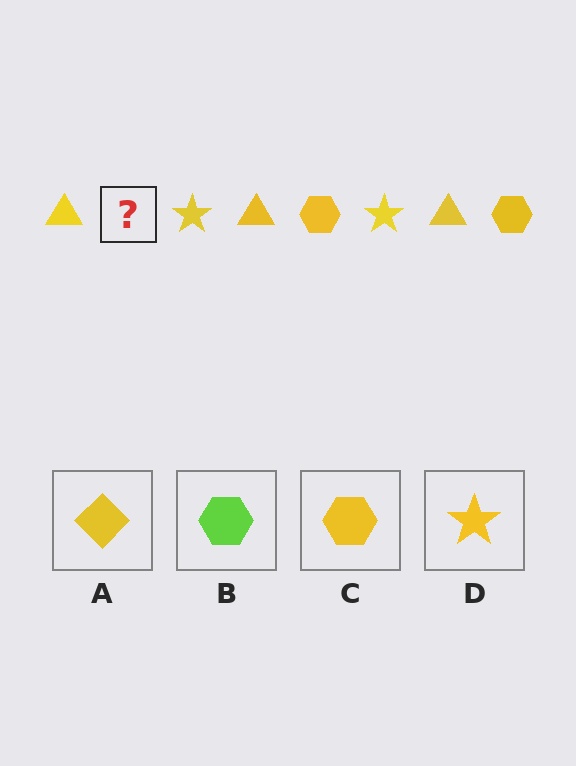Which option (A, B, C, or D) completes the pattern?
C.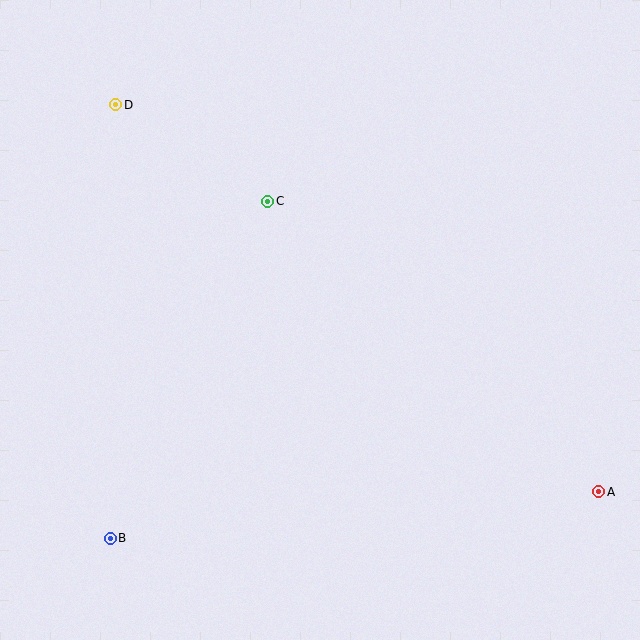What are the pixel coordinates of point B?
Point B is at (110, 538).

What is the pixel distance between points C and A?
The distance between C and A is 441 pixels.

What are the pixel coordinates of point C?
Point C is at (268, 201).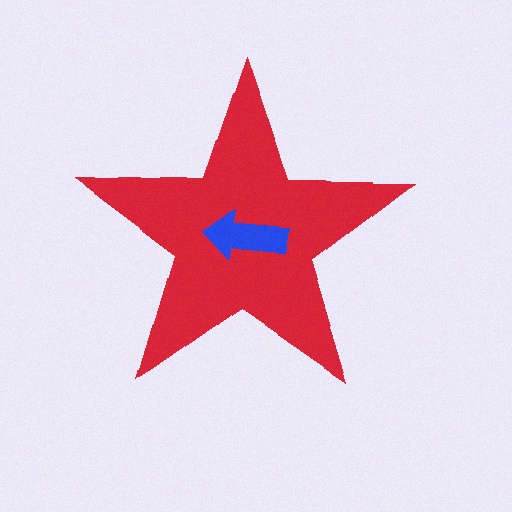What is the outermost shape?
The red star.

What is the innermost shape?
The blue arrow.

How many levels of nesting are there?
2.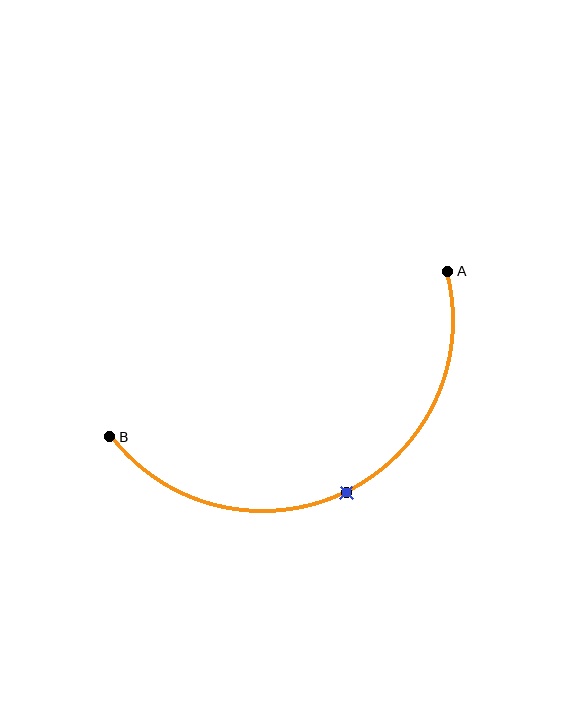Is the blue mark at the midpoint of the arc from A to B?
Yes. The blue mark lies on the arc at equal arc-length from both A and B — it is the arc midpoint.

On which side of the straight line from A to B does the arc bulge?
The arc bulges below the straight line connecting A and B.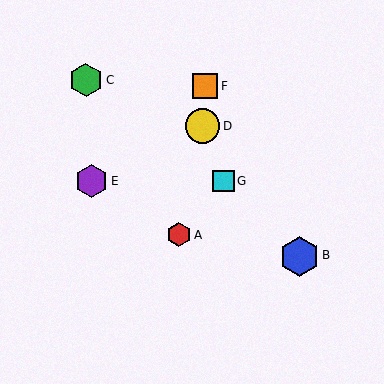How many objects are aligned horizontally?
2 objects (E, G) are aligned horizontally.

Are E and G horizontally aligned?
Yes, both are at y≈181.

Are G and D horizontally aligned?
No, G is at y≈181 and D is at y≈126.